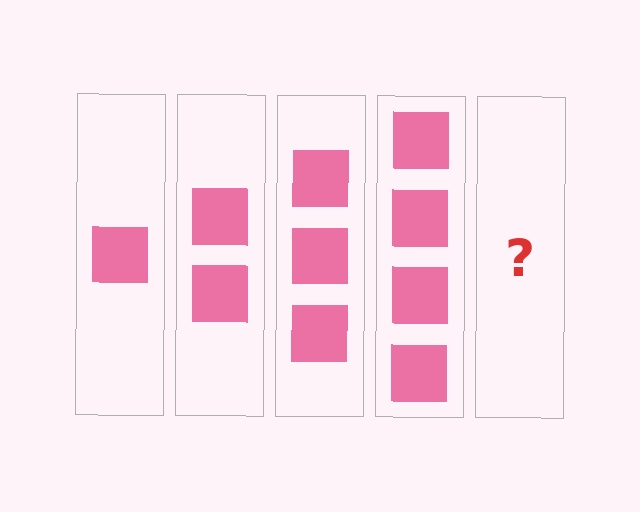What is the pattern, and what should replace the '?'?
The pattern is that each step adds one more square. The '?' should be 5 squares.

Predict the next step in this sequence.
The next step is 5 squares.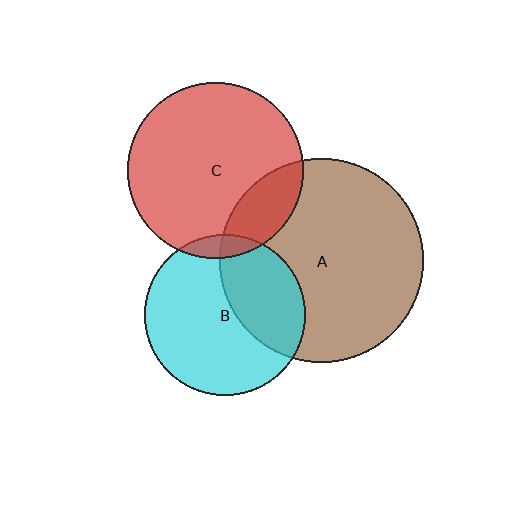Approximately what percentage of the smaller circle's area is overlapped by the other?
Approximately 35%.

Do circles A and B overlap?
Yes.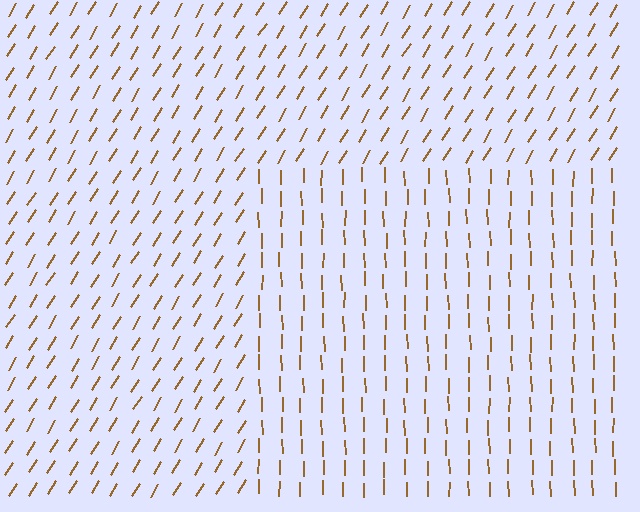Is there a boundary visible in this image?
Yes, there is a texture boundary formed by a change in line orientation.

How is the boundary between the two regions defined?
The boundary is defined purely by a change in line orientation (approximately 32 degrees difference). All lines are the same color and thickness.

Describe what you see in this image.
The image is filled with small brown line segments. A rectangle region in the image has lines oriented differently from the surrounding lines, creating a visible texture boundary.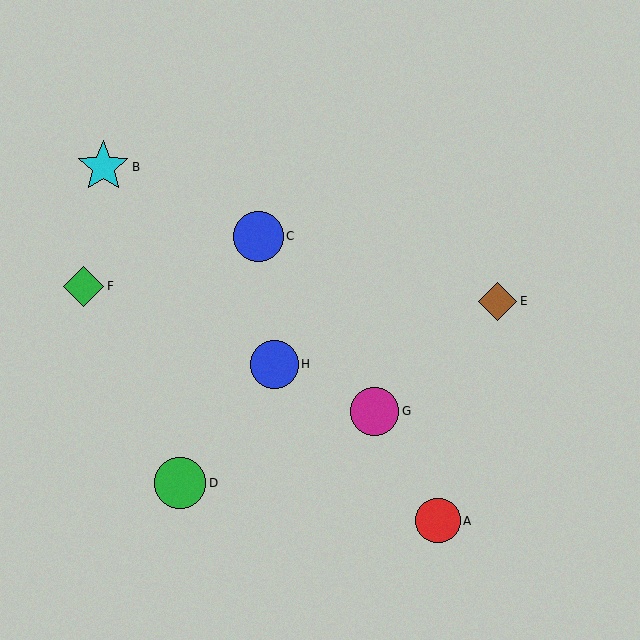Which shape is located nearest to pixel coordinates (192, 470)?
The green circle (labeled D) at (180, 483) is nearest to that location.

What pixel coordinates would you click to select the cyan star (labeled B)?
Click at (103, 167) to select the cyan star B.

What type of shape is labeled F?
Shape F is a green diamond.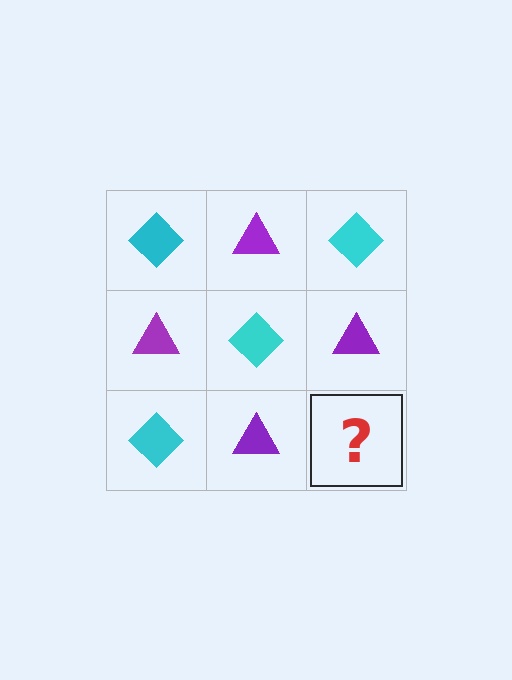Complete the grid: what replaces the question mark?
The question mark should be replaced with a cyan diamond.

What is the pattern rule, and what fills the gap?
The rule is that it alternates cyan diamond and purple triangle in a checkerboard pattern. The gap should be filled with a cyan diamond.